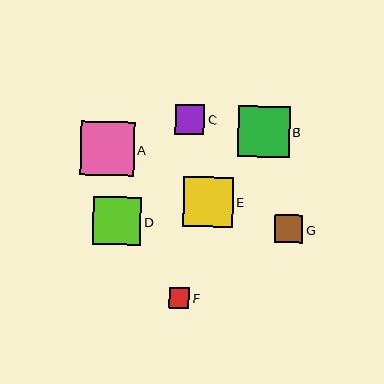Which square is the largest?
Square A is the largest with a size of approximately 54 pixels.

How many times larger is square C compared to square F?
Square C is approximately 1.5 times the size of square F.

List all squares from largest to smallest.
From largest to smallest: A, B, E, D, C, G, F.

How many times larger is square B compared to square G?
Square B is approximately 1.8 times the size of square G.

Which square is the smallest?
Square F is the smallest with a size of approximately 20 pixels.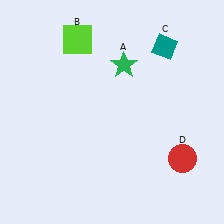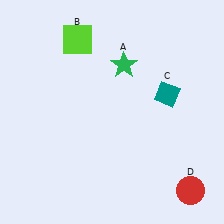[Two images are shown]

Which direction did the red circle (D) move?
The red circle (D) moved down.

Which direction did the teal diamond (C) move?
The teal diamond (C) moved down.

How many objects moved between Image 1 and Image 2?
2 objects moved between the two images.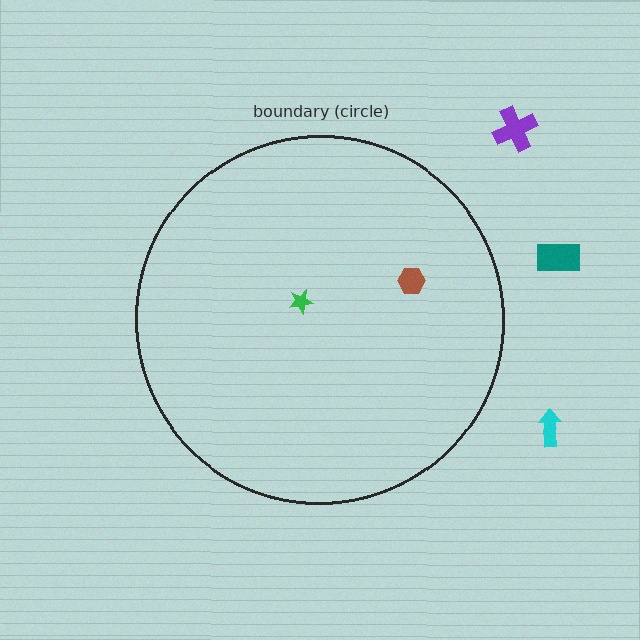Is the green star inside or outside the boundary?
Inside.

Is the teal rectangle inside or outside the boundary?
Outside.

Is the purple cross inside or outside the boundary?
Outside.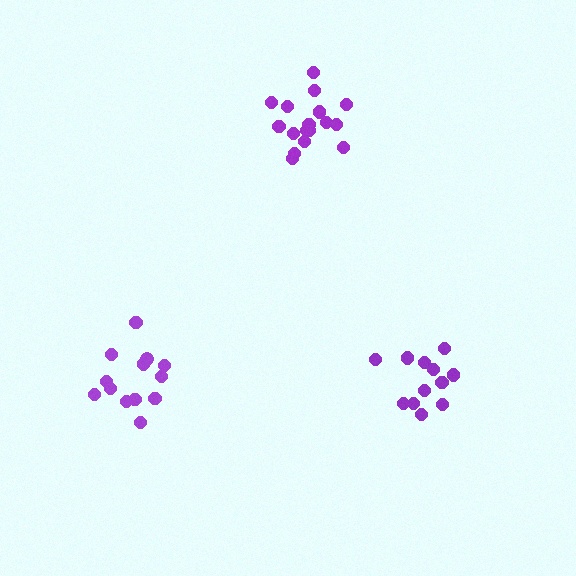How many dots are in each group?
Group 1: 13 dots, Group 2: 12 dots, Group 3: 17 dots (42 total).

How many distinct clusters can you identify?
There are 3 distinct clusters.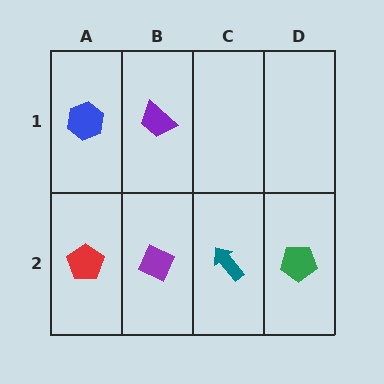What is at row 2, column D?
A green pentagon.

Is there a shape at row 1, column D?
No, that cell is empty.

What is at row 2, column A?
A red pentagon.